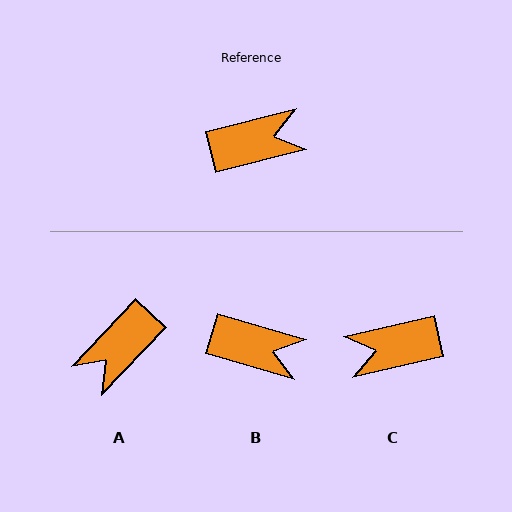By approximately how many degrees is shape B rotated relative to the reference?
Approximately 31 degrees clockwise.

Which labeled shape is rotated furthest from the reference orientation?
C, about 179 degrees away.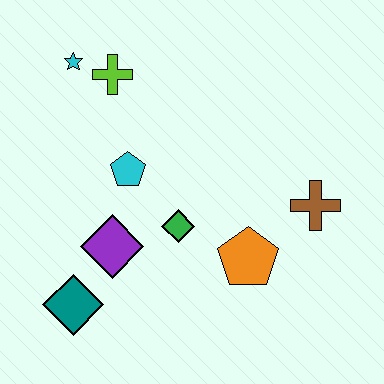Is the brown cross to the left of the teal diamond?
No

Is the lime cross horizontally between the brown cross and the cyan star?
Yes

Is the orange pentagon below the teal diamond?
No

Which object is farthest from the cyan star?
The brown cross is farthest from the cyan star.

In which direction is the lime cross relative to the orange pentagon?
The lime cross is above the orange pentagon.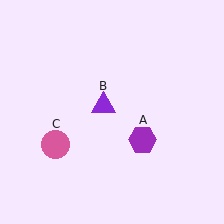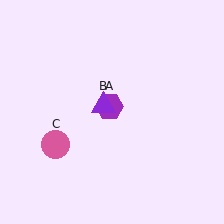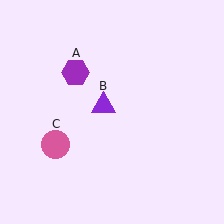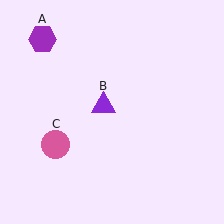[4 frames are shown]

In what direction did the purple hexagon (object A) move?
The purple hexagon (object A) moved up and to the left.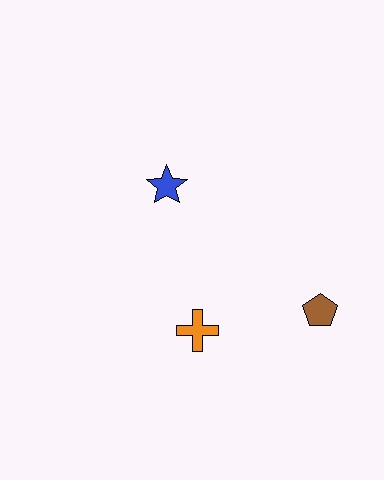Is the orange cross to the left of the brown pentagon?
Yes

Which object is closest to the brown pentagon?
The orange cross is closest to the brown pentagon.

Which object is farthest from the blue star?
The brown pentagon is farthest from the blue star.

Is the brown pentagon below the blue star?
Yes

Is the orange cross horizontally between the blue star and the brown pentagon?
Yes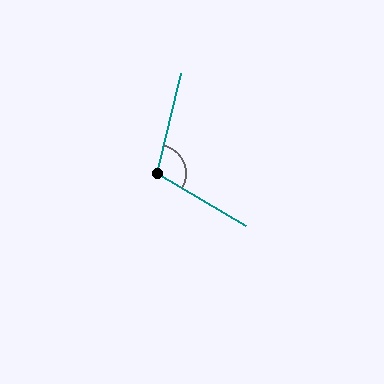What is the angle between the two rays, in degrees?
Approximately 107 degrees.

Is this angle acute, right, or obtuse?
It is obtuse.